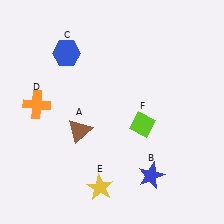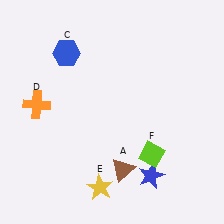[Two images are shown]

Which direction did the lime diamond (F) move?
The lime diamond (F) moved down.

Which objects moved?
The objects that moved are: the brown triangle (A), the lime diamond (F).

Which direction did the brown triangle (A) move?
The brown triangle (A) moved right.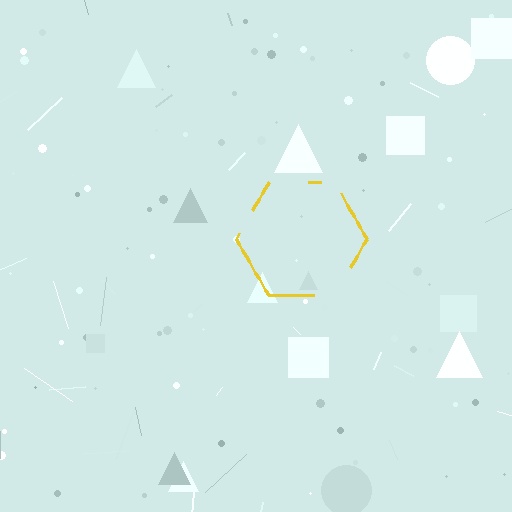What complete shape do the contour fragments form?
The contour fragments form a hexagon.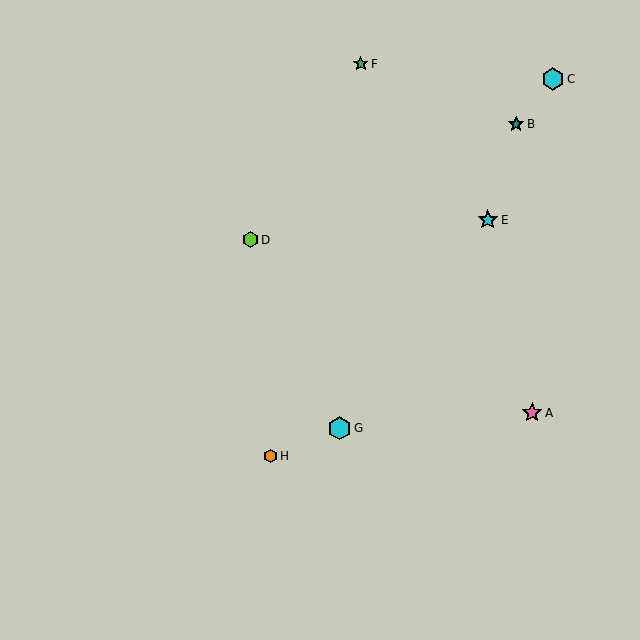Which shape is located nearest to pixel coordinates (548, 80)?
The cyan hexagon (labeled C) at (553, 79) is nearest to that location.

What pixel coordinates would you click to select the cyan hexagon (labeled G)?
Click at (340, 428) to select the cyan hexagon G.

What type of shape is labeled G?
Shape G is a cyan hexagon.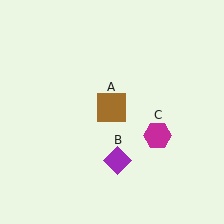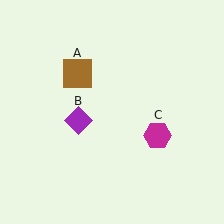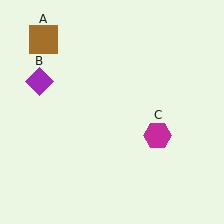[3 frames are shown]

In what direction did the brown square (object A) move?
The brown square (object A) moved up and to the left.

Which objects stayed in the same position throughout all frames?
Magenta hexagon (object C) remained stationary.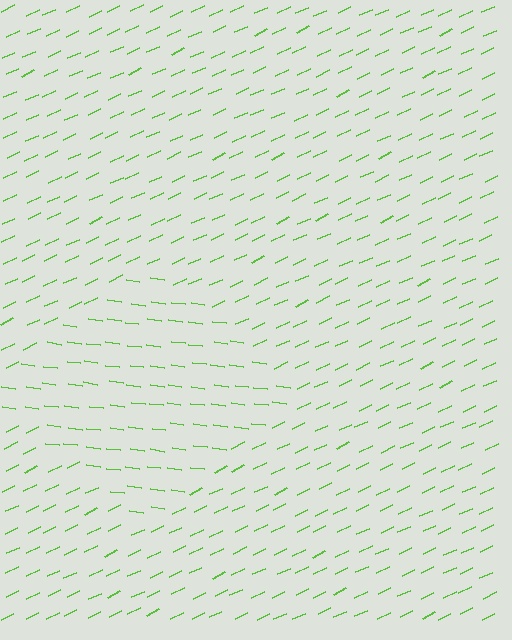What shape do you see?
I see a diamond.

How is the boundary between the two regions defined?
The boundary is defined purely by a change in line orientation (approximately 32 degrees difference). All lines are the same color and thickness.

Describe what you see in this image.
The image is filled with small lime line segments. A diamond region in the image has lines oriented differently from the surrounding lines, creating a visible texture boundary.